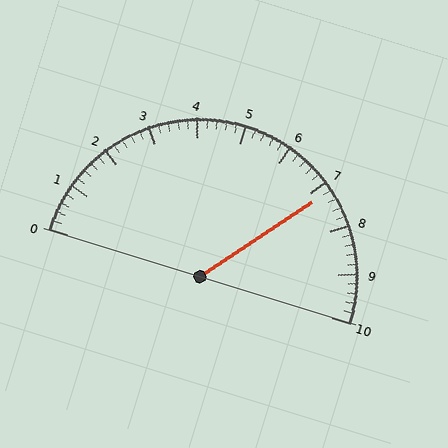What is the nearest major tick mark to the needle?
The nearest major tick mark is 7.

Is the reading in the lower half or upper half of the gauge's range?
The reading is in the upper half of the range (0 to 10).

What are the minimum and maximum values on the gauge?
The gauge ranges from 0 to 10.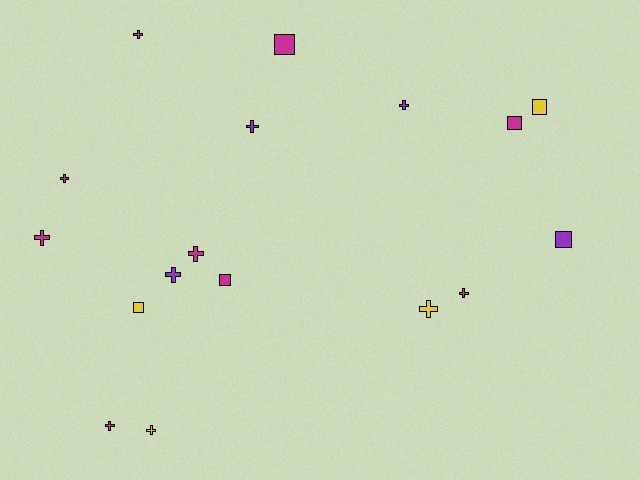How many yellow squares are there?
There are 2 yellow squares.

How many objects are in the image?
There are 17 objects.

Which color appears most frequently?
Magenta, with 9 objects.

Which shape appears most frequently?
Cross, with 11 objects.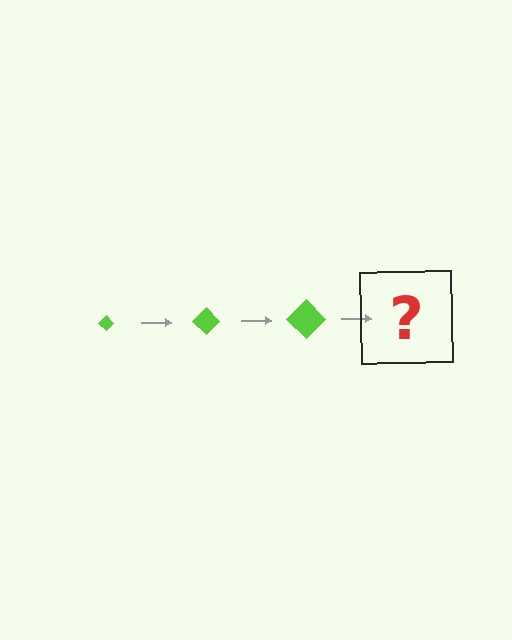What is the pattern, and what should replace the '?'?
The pattern is that the diamond gets progressively larger each step. The '?' should be a lime diamond, larger than the previous one.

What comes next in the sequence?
The next element should be a lime diamond, larger than the previous one.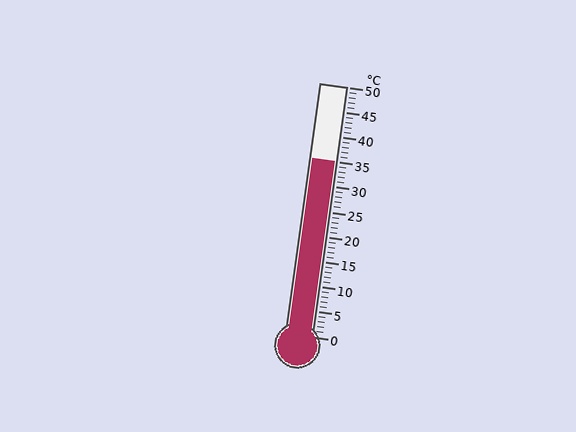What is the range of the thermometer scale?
The thermometer scale ranges from 0°C to 50°C.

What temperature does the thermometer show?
The thermometer shows approximately 35°C.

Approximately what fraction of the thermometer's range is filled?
The thermometer is filled to approximately 70% of its range.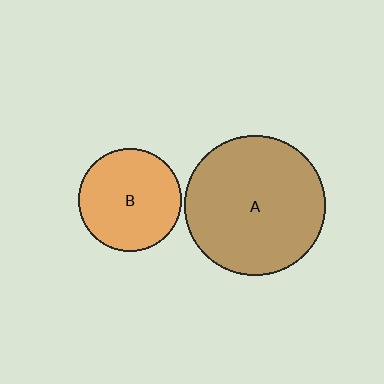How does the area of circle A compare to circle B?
Approximately 1.9 times.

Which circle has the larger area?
Circle A (brown).